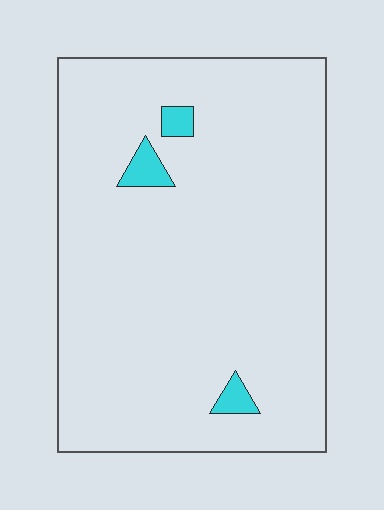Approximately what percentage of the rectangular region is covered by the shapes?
Approximately 5%.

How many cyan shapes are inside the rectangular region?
3.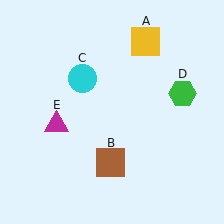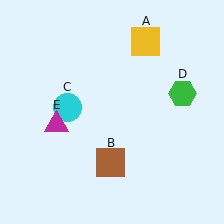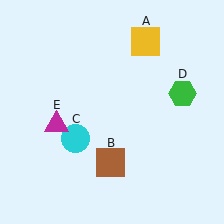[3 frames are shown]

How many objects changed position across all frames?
1 object changed position: cyan circle (object C).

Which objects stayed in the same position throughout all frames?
Yellow square (object A) and brown square (object B) and green hexagon (object D) and magenta triangle (object E) remained stationary.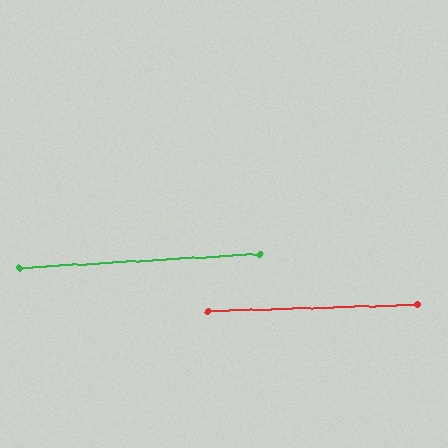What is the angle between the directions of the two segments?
Approximately 2 degrees.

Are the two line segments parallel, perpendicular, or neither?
Parallel — their directions differ by only 1.7°.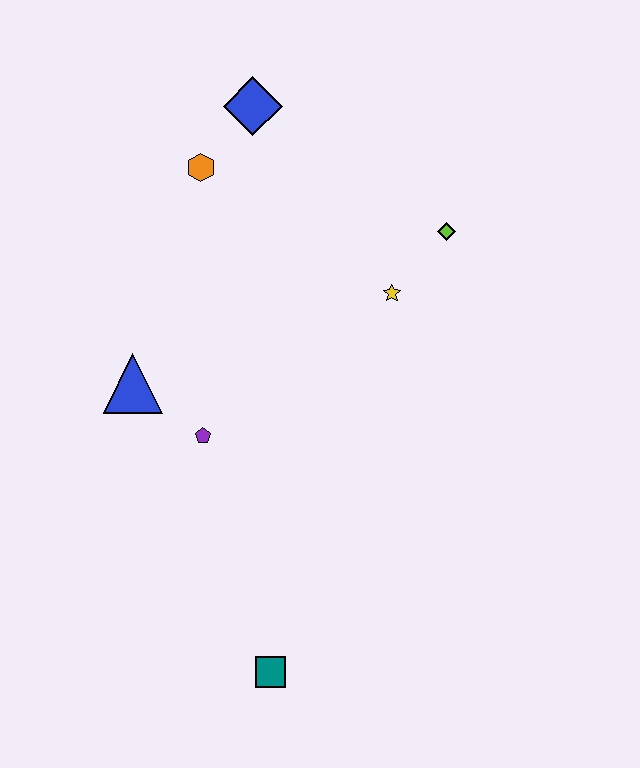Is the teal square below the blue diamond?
Yes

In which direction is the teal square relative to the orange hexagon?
The teal square is below the orange hexagon.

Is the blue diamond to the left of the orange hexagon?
No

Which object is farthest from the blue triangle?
The lime diamond is farthest from the blue triangle.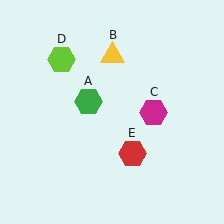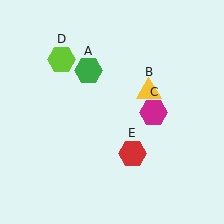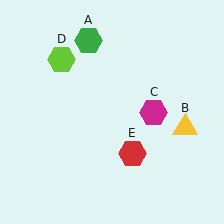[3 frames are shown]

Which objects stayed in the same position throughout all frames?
Magenta hexagon (object C) and lime hexagon (object D) and red hexagon (object E) remained stationary.